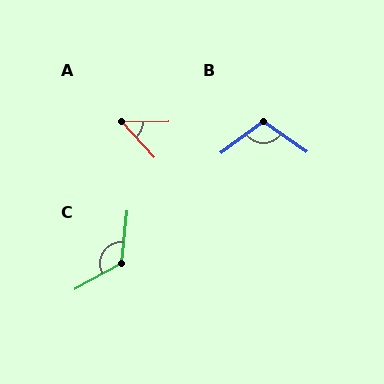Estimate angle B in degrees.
Approximately 108 degrees.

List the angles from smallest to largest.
A (48°), B (108°), C (125°).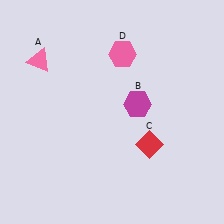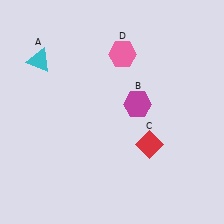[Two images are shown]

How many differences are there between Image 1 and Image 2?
There is 1 difference between the two images.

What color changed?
The triangle (A) changed from pink in Image 1 to cyan in Image 2.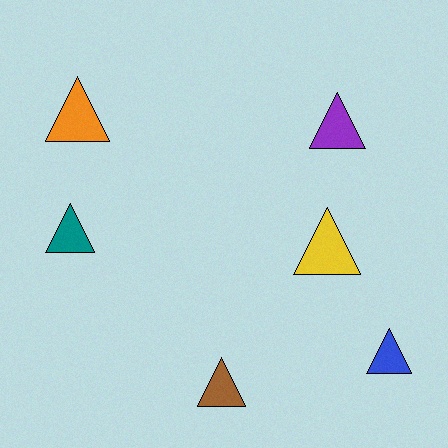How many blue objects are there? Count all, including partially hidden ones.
There is 1 blue object.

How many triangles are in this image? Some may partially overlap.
There are 6 triangles.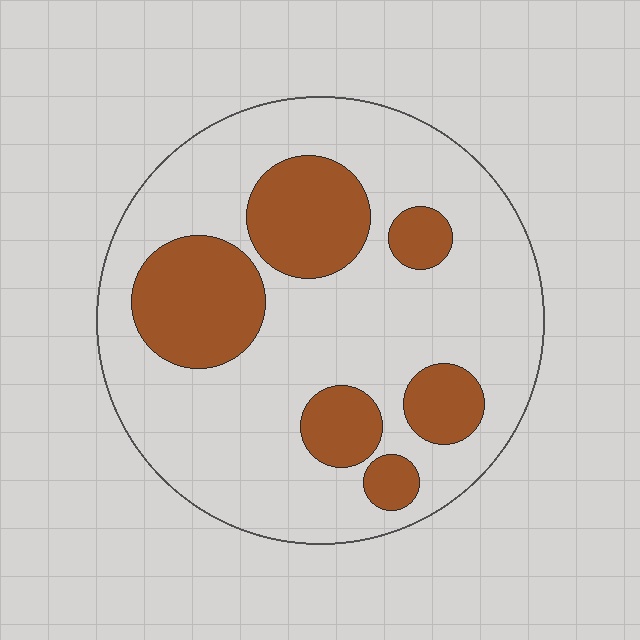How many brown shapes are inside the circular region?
6.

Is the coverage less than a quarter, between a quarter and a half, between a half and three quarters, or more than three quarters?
Between a quarter and a half.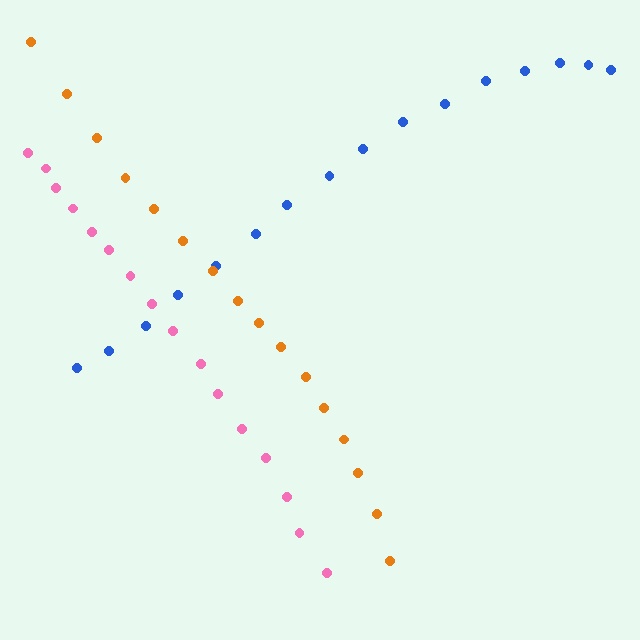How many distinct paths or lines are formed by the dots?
There are 3 distinct paths.